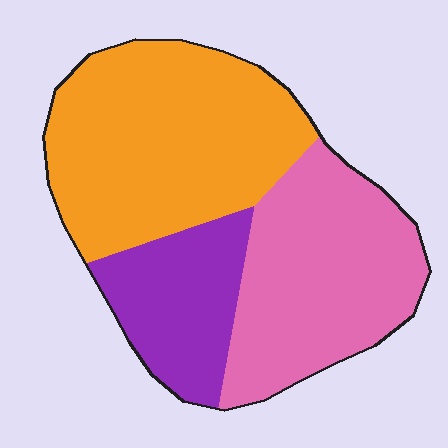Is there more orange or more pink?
Orange.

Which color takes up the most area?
Orange, at roughly 45%.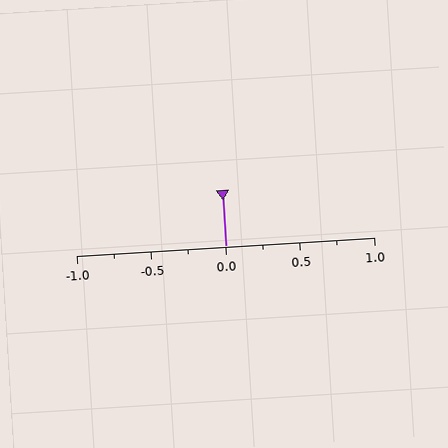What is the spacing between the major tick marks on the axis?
The major ticks are spaced 0.5 apart.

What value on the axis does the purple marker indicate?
The marker indicates approximately 0.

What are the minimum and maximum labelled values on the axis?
The axis runs from -1.0 to 1.0.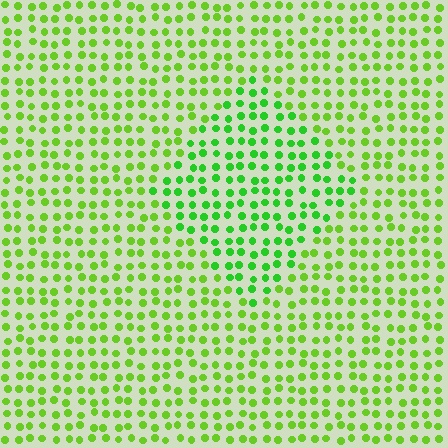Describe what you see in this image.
The image is filled with small lime elements in a uniform arrangement. A diamond-shaped region is visible where the elements are tinted to a slightly different hue, forming a subtle color boundary.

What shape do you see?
I see a diamond.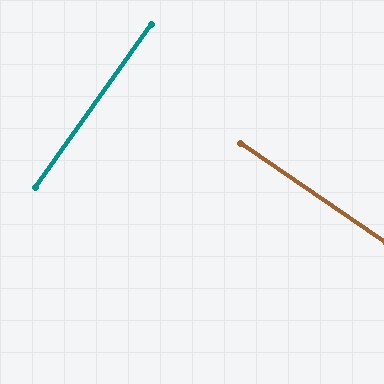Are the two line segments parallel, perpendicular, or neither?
Perpendicular — they meet at approximately 89°.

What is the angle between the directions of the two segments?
Approximately 89 degrees.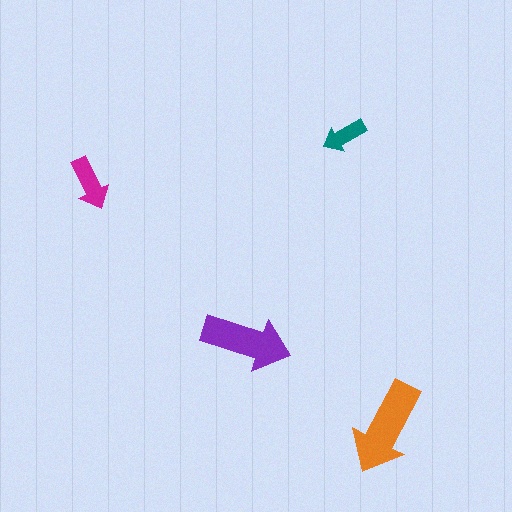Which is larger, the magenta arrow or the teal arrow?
The magenta one.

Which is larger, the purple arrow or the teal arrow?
The purple one.